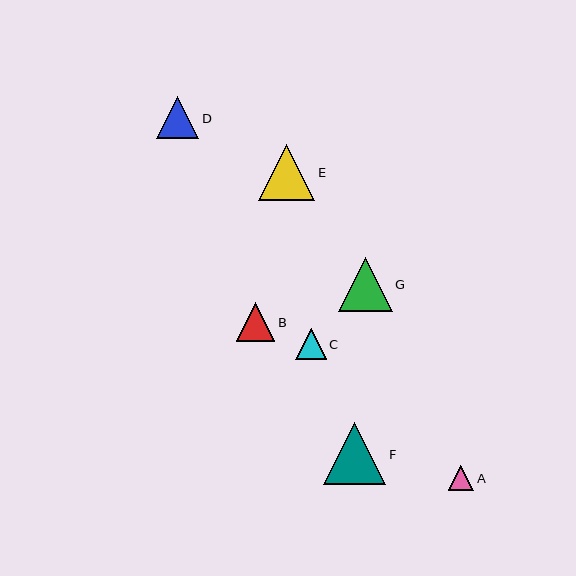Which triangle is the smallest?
Triangle A is the smallest with a size of approximately 25 pixels.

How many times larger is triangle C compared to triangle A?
Triangle C is approximately 1.2 times the size of triangle A.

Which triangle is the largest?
Triangle F is the largest with a size of approximately 62 pixels.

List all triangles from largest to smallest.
From largest to smallest: F, E, G, D, B, C, A.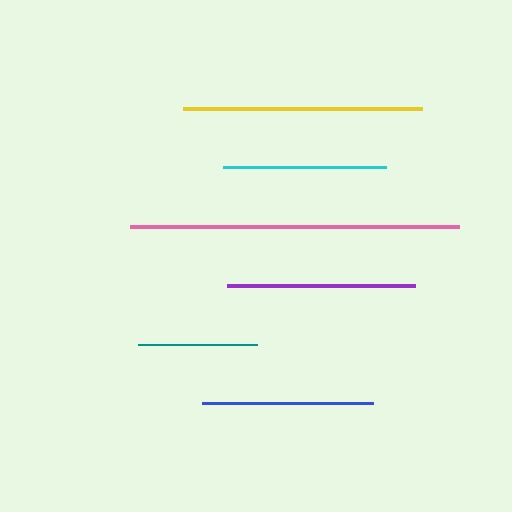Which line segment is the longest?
The pink line is the longest at approximately 329 pixels.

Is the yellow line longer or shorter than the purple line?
The yellow line is longer than the purple line.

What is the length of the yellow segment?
The yellow segment is approximately 239 pixels long.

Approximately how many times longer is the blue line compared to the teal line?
The blue line is approximately 1.4 times the length of the teal line.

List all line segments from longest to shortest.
From longest to shortest: pink, yellow, purple, blue, cyan, teal.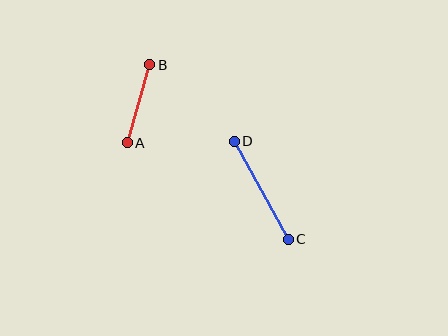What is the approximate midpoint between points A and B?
The midpoint is at approximately (138, 104) pixels.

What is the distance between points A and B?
The distance is approximately 81 pixels.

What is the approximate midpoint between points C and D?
The midpoint is at approximately (261, 190) pixels.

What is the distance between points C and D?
The distance is approximately 112 pixels.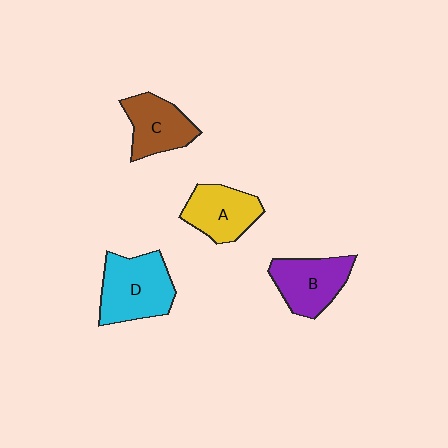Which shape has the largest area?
Shape D (cyan).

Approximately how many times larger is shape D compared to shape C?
Approximately 1.3 times.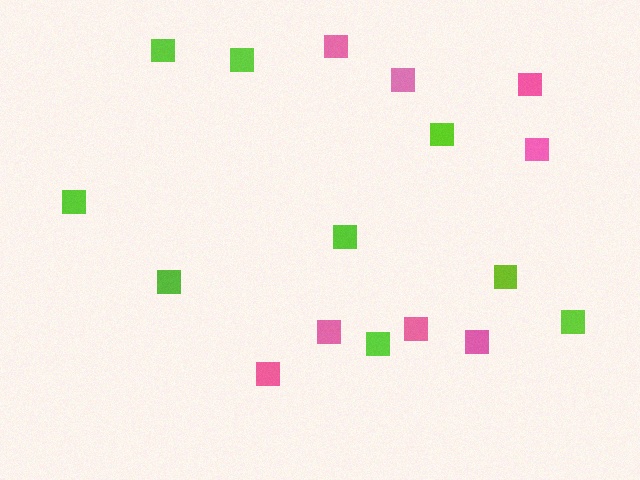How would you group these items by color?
There are 2 groups: one group of pink squares (8) and one group of lime squares (9).